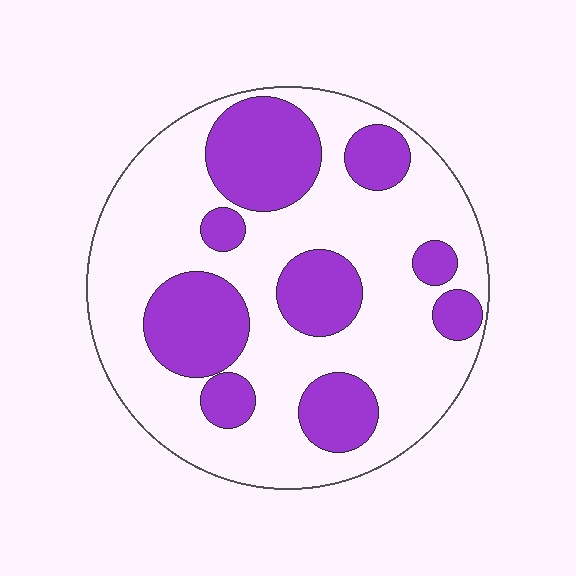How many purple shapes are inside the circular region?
9.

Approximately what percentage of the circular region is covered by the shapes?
Approximately 35%.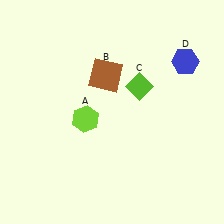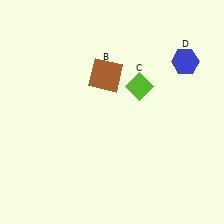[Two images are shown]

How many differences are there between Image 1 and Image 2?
There is 1 difference between the two images.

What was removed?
The lime hexagon (A) was removed in Image 2.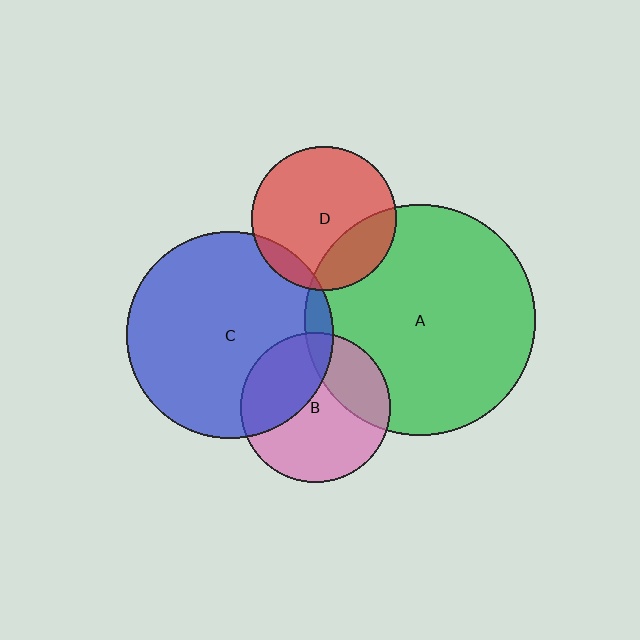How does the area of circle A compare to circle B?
Approximately 2.4 times.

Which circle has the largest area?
Circle A (green).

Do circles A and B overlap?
Yes.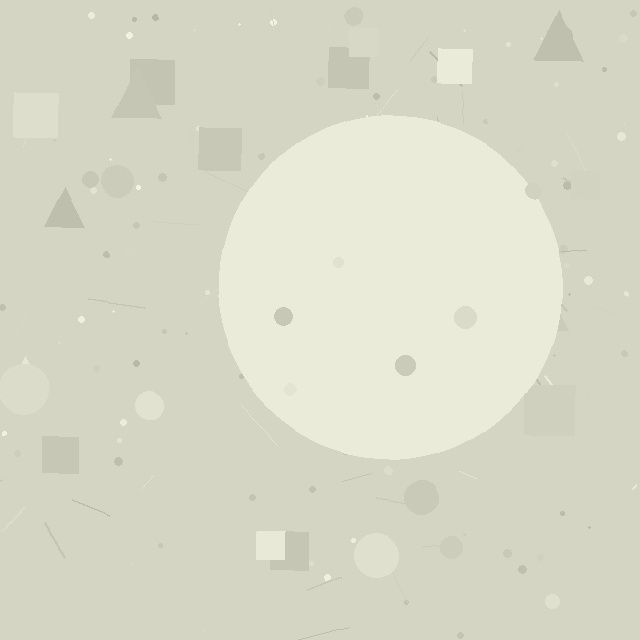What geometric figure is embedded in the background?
A circle is embedded in the background.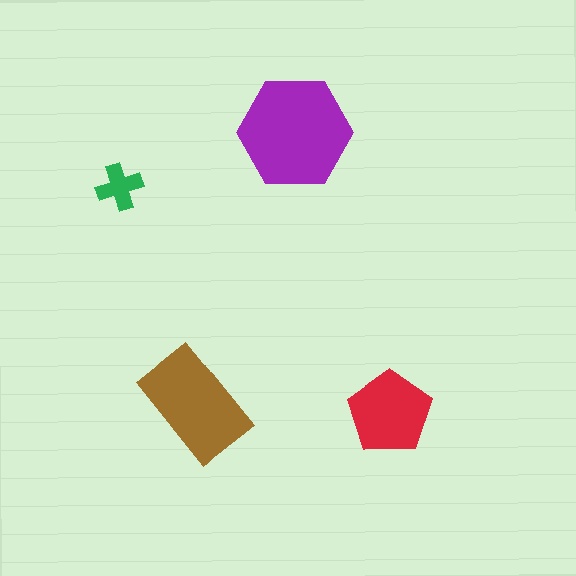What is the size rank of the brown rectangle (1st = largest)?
2nd.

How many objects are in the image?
There are 4 objects in the image.